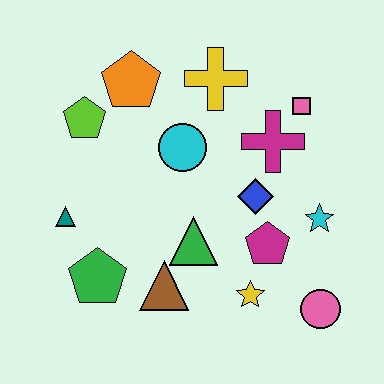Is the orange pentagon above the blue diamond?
Yes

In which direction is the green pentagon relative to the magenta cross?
The green pentagon is to the left of the magenta cross.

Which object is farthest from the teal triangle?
The pink circle is farthest from the teal triangle.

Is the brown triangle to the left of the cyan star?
Yes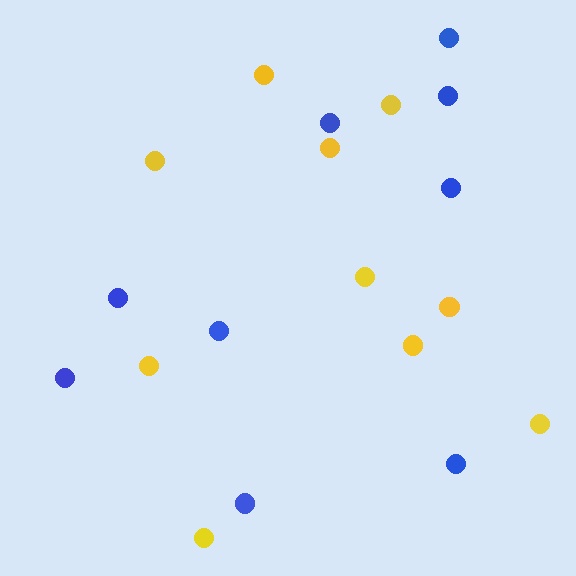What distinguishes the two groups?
There are 2 groups: one group of blue circles (9) and one group of yellow circles (10).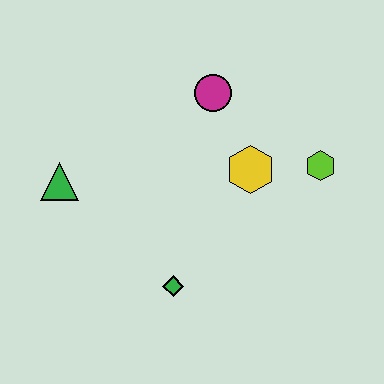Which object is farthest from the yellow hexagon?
The green triangle is farthest from the yellow hexagon.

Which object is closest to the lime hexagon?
The yellow hexagon is closest to the lime hexagon.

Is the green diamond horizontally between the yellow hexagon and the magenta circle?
No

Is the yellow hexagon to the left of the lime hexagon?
Yes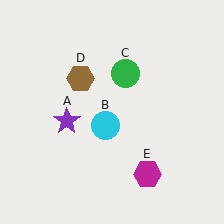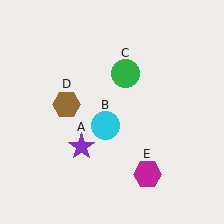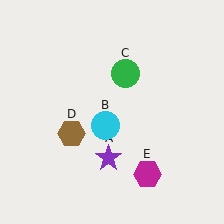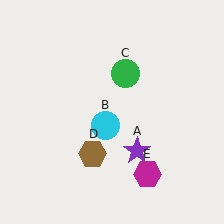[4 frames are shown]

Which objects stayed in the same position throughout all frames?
Cyan circle (object B) and green circle (object C) and magenta hexagon (object E) remained stationary.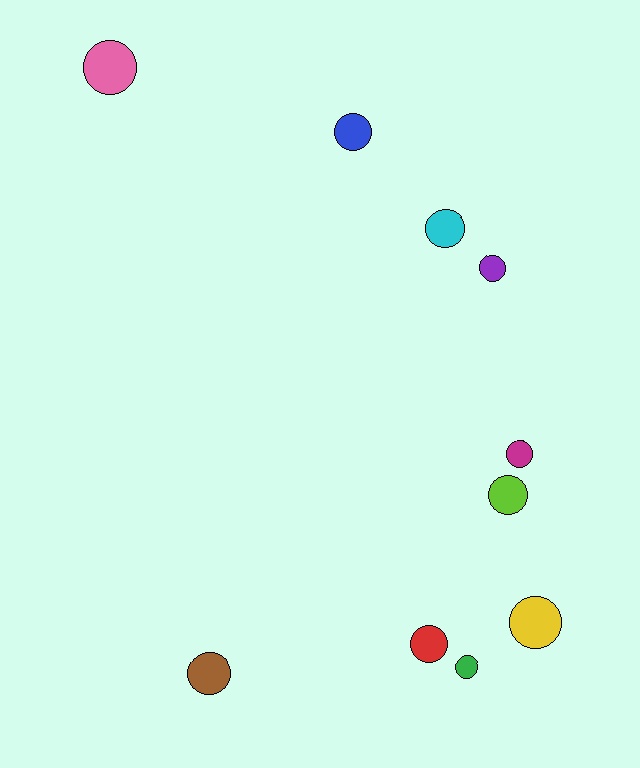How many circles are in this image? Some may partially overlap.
There are 10 circles.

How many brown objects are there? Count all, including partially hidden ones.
There is 1 brown object.